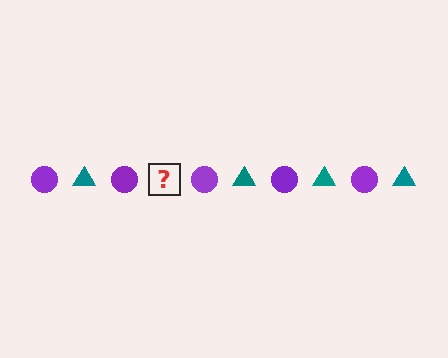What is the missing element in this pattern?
The missing element is a teal triangle.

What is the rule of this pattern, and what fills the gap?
The rule is that the pattern alternates between purple circle and teal triangle. The gap should be filled with a teal triangle.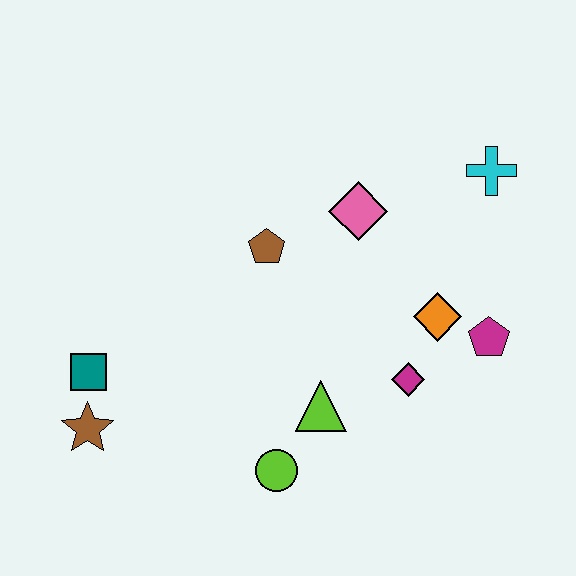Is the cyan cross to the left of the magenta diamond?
No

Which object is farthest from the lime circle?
The cyan cross is farthest from the lime circle.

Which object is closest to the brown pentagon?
The pink diamond is closest to the brown pentagon.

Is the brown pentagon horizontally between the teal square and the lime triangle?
Yes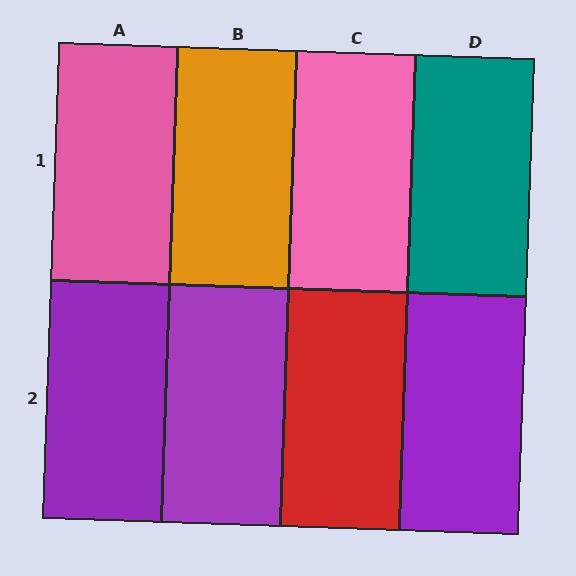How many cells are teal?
1 cell is teal.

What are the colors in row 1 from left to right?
Pink, orange, pink, teal.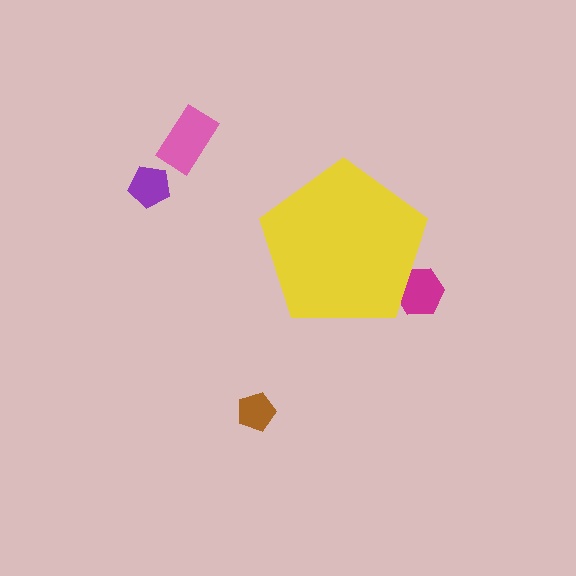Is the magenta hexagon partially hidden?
Yes, the magenta hexagon is partially hidden behind the yellow pentagon.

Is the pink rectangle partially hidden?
No, the pink rectangle is fully visible.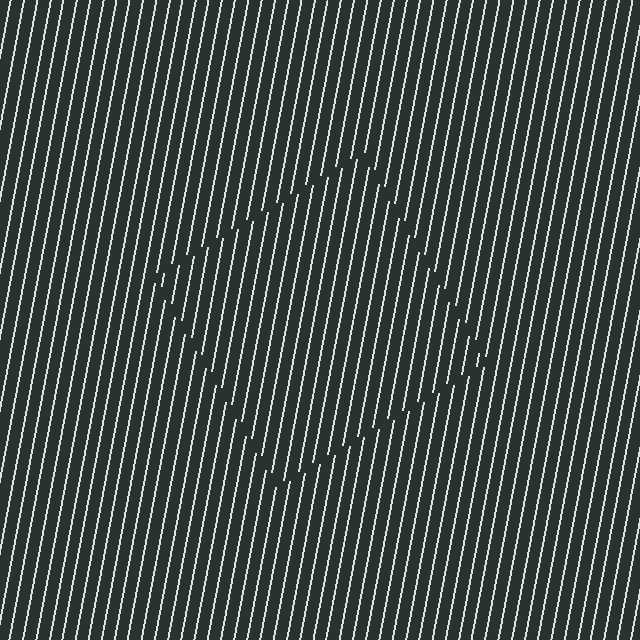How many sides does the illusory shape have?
4 sides — the line-ends trace a square.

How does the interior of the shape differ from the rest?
The interior of the shape contains the same grating, shifted by half a period — the contour is defined by the phase discontinuity where line-ends from the inner and outer gratings abut.